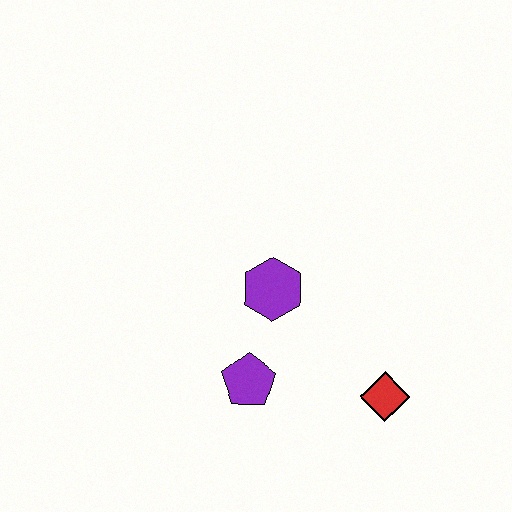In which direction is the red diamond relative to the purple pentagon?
The red diamond is to the right of the purple pentagon.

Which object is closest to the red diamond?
The purple pentagon is closest to the red diamond.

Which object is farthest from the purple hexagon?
The red diamond is farthest from the purple hexagon.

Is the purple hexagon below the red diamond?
No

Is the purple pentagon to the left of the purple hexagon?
Yes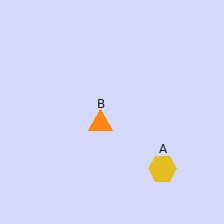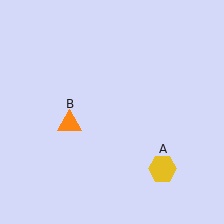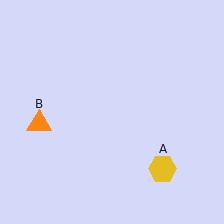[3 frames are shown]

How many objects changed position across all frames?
1 object changed position: orange triangle (object B).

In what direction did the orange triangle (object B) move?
The orange triangle (object B) moved left.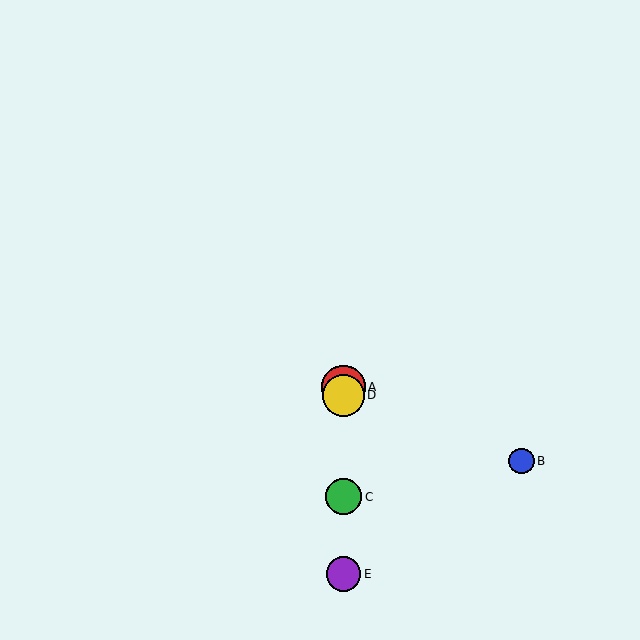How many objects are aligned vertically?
4 objects (A, C, D, E) are aligned vertically.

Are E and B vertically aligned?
No, E is at x≈343 and B is at x≈521.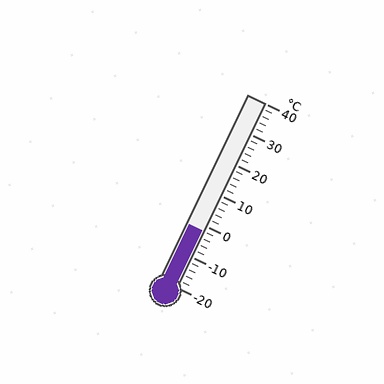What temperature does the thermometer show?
The thermometer shows approximately -2°C.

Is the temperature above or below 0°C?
The temperature is below 0°C.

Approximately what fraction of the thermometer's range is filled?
The thermometer is filled to approximately 30% of its range.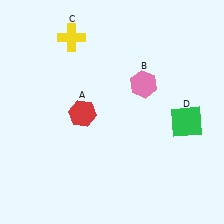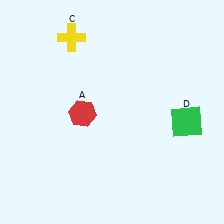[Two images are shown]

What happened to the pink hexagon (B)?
The pink hexagon (B) was removed in Image 2. It was in the top-right area of Image 1.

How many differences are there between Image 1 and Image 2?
There is 1 difference between the two images.